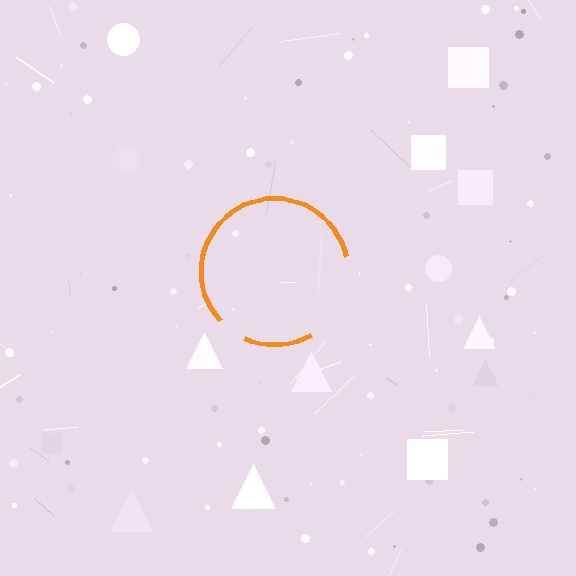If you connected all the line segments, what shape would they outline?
They would outline a circle.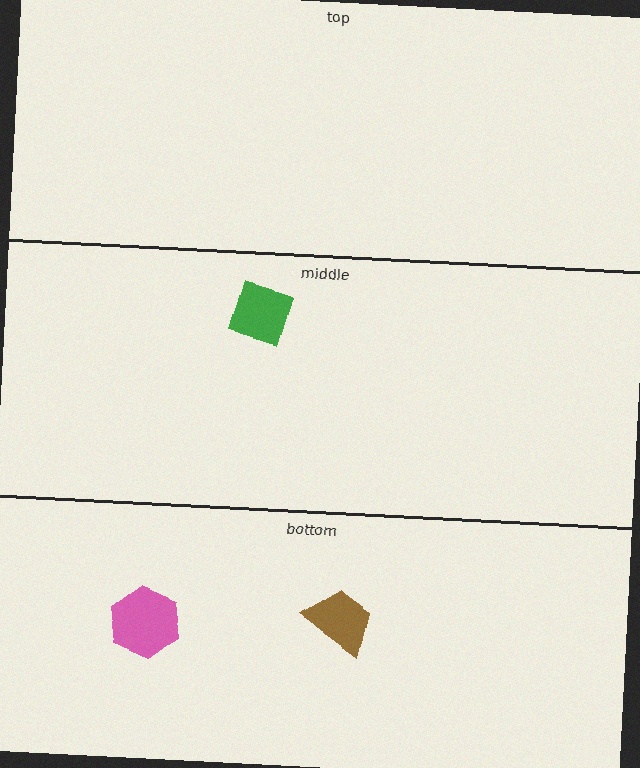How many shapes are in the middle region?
1.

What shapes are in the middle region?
The green square.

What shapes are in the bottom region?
The brown trapezoid, the pink hexagon.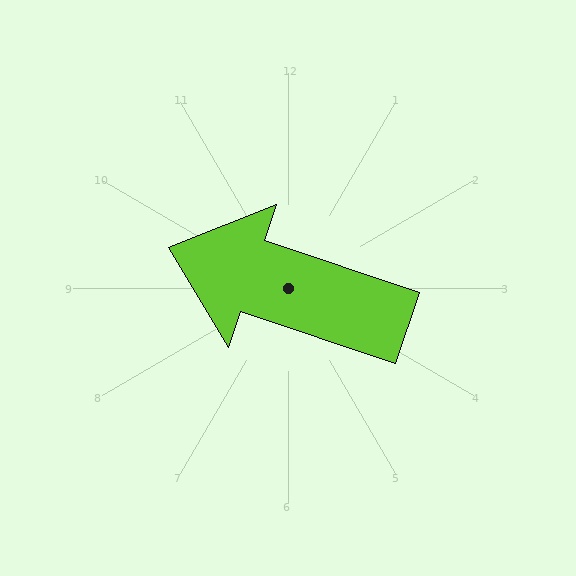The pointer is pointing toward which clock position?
Roughly 10 o'clock.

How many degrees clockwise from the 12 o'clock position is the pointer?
Approximately 288 degrees.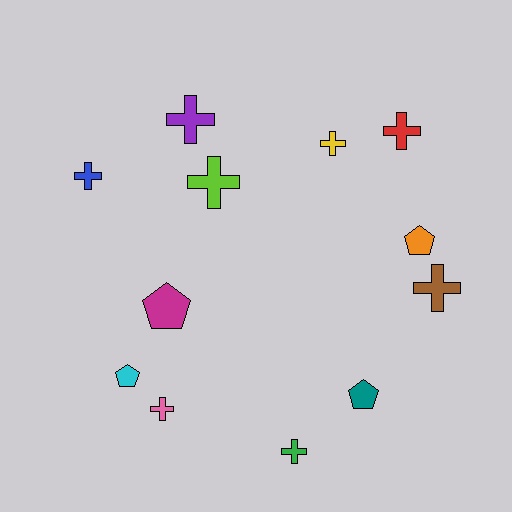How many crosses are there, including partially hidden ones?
There are 8 crosses.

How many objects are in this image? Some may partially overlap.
There are 12 objects.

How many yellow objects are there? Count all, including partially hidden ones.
There is 1 yellow object.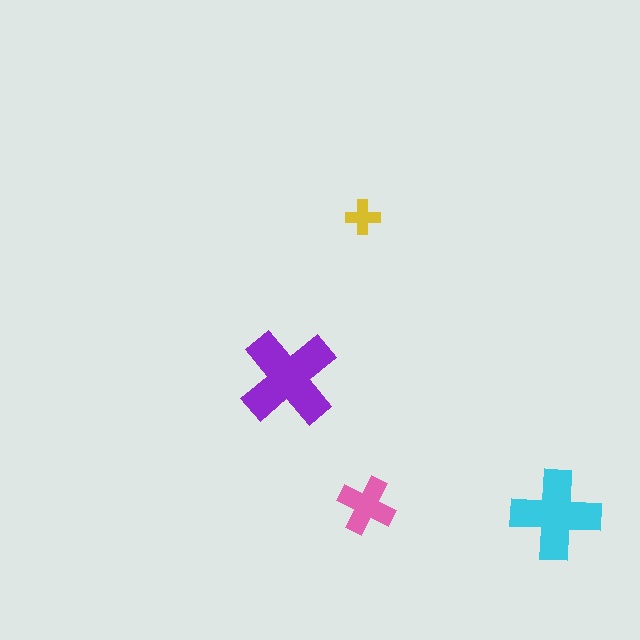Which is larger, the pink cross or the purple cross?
The purple one.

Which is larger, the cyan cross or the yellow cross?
The cyan one.